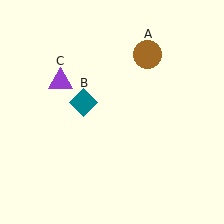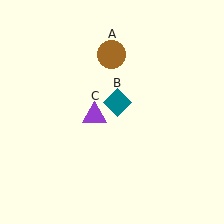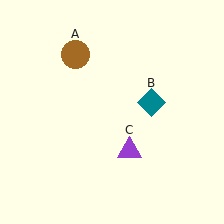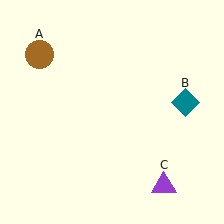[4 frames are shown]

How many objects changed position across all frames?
3 objects changed position: brown circle (object A), teal diamond (object B), purple triangle (object C).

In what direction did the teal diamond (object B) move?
The teal diamond (object B) moved right.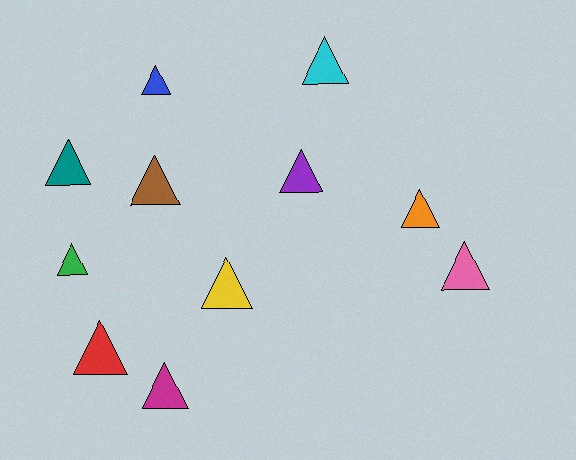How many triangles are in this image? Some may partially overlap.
There are 11 triangles.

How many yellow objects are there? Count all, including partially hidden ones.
There is 1 yellow object.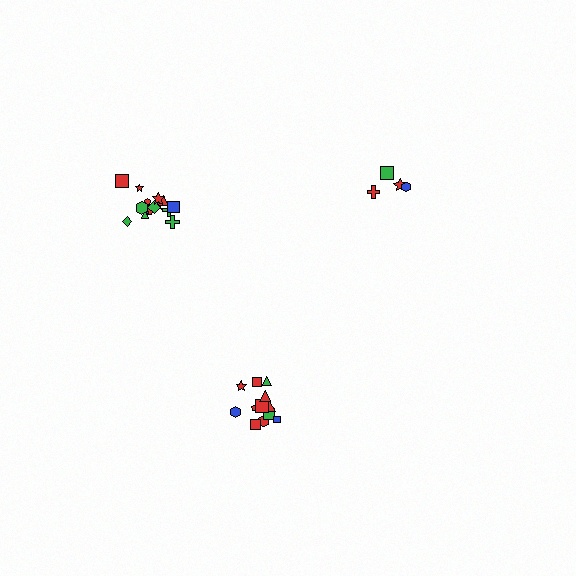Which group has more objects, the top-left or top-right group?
The top-left group.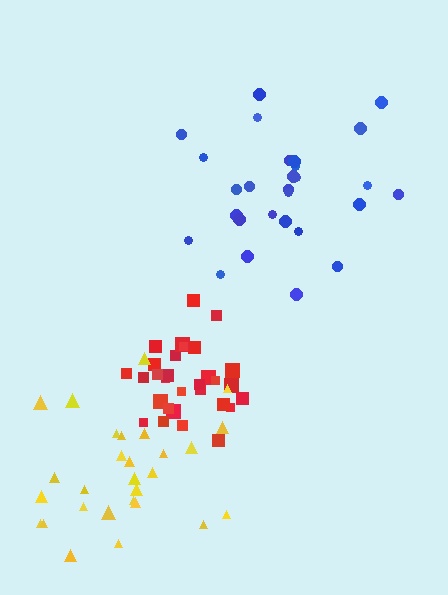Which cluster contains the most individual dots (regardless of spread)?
Red (30).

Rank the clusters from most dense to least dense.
red, yellow, blue.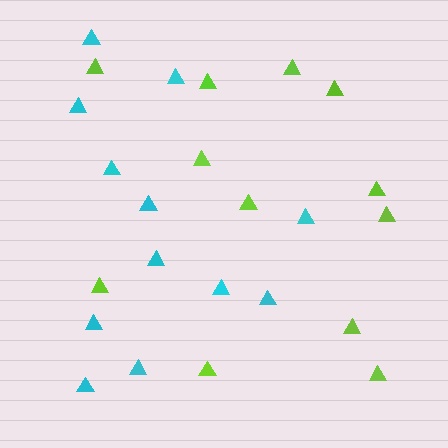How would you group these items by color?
There are 2 groups: one group of lime triangles (12) and one group of cyan triangles (12).